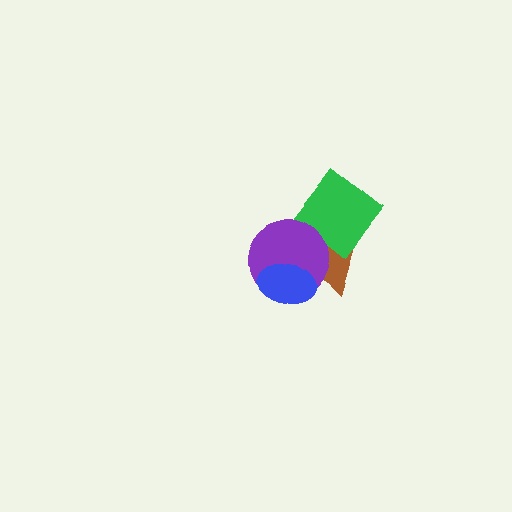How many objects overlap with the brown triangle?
3 objects overlap with the brown triangle.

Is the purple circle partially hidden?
Yes, it is partially covered by another shape.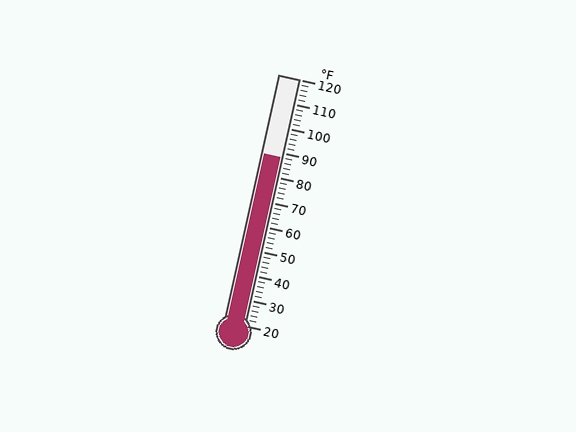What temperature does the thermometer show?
The thermometer shows approximately 88°F.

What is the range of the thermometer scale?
The thermometer scale ranges from 20°F to 120°F.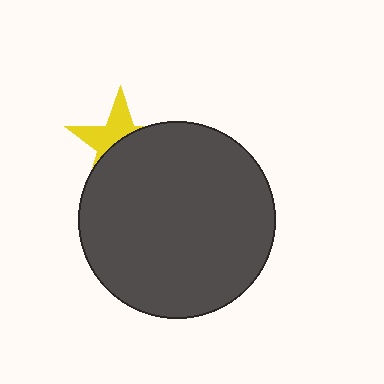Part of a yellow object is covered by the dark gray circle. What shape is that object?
It is a star.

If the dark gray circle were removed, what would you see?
You would see the complete yellow star.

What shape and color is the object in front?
The object in front is a dark gray circle.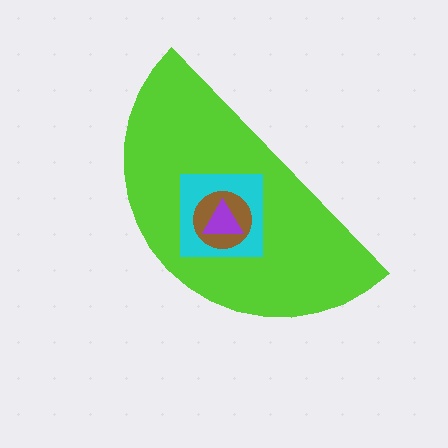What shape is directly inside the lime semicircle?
The cyan square.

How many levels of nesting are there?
4.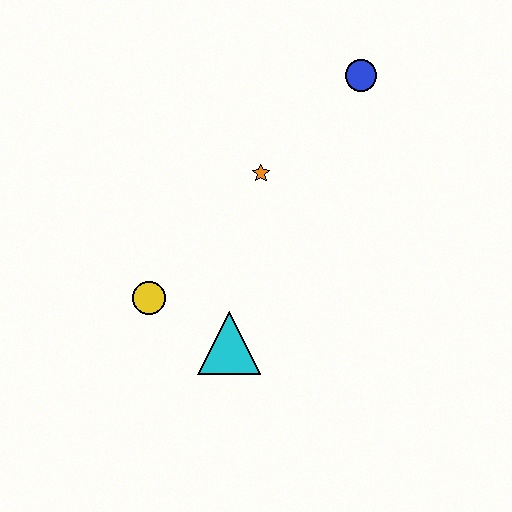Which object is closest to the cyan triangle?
The yellow circle is closest to the cyan triangle.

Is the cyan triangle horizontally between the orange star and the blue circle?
No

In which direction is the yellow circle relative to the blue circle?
The yellow circle is below the blue circle.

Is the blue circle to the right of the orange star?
Yes